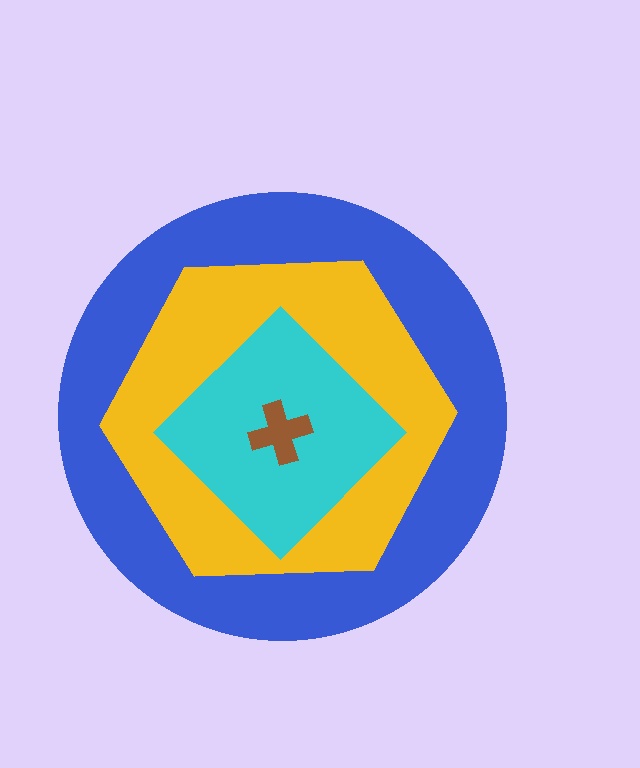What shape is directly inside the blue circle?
The yellow hexagon.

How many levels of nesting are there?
4.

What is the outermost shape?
The blue circle.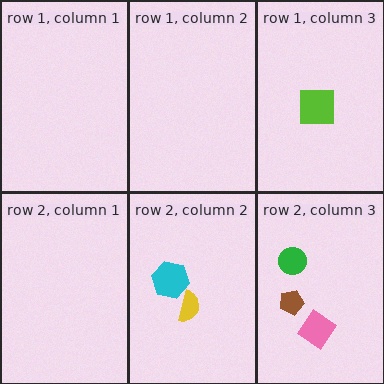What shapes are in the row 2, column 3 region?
The green circle, the brown pentagon, the pink diamond.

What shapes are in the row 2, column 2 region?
The yellow semicircle, the cyan hexagon.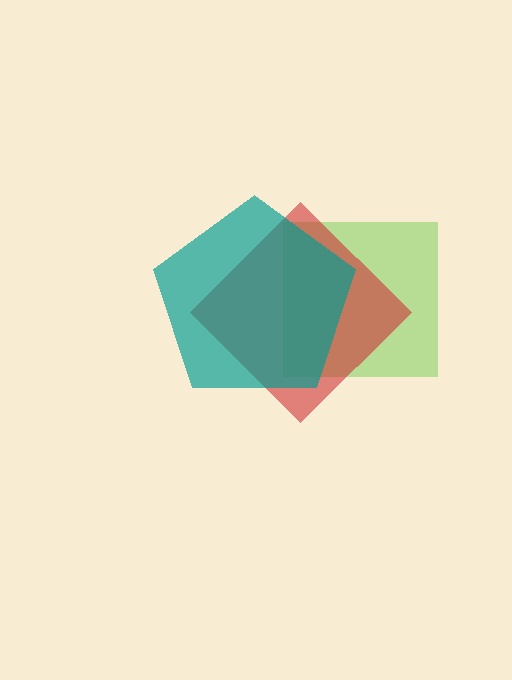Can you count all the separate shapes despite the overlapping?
Yes, there are 3 separate shapes.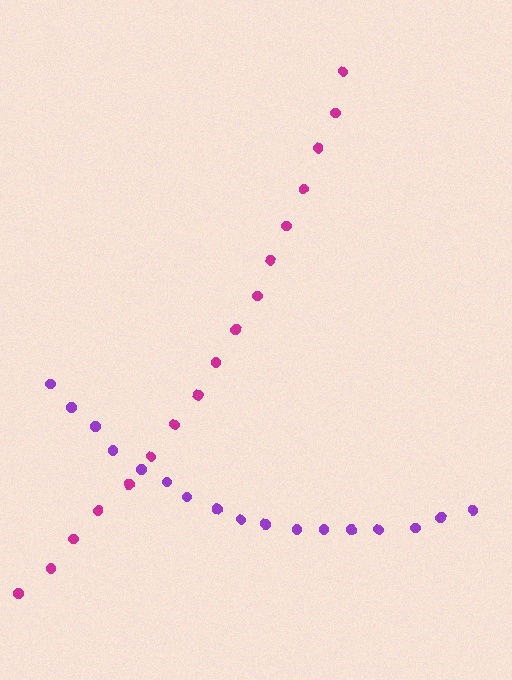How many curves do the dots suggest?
There are 2 distinct paths.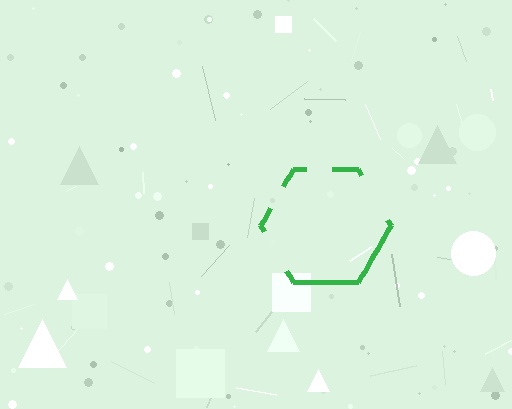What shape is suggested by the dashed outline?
The dashed outline suggests a hexagon.